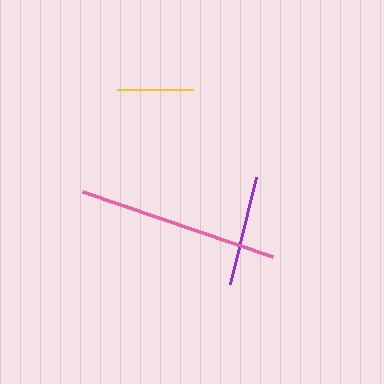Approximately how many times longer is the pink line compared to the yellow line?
The pink line is approximately 2.7 times the length of the yellow line.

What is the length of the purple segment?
The purple segment is approximately 110 pixels long.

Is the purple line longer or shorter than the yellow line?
The purple line is longer than the yellow line.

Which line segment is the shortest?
The yellow line is the shortest at approximately 75 pixels.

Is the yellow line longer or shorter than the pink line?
The pink line is longer than the yellow line.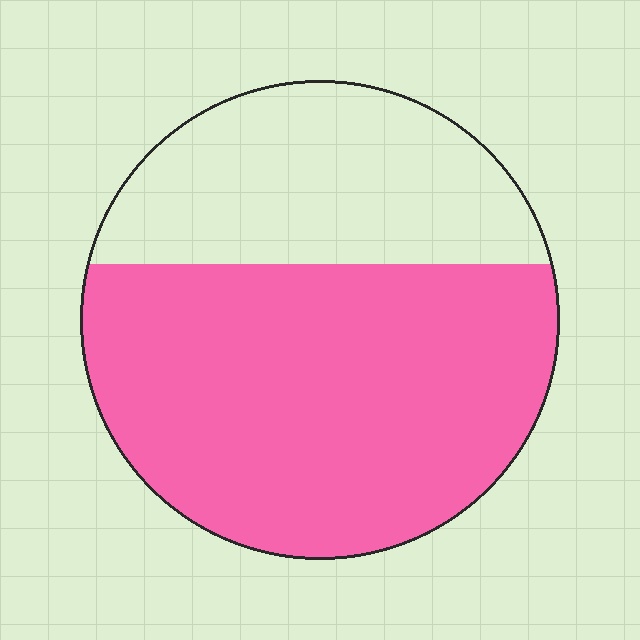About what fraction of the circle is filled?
About two thirds (2/3).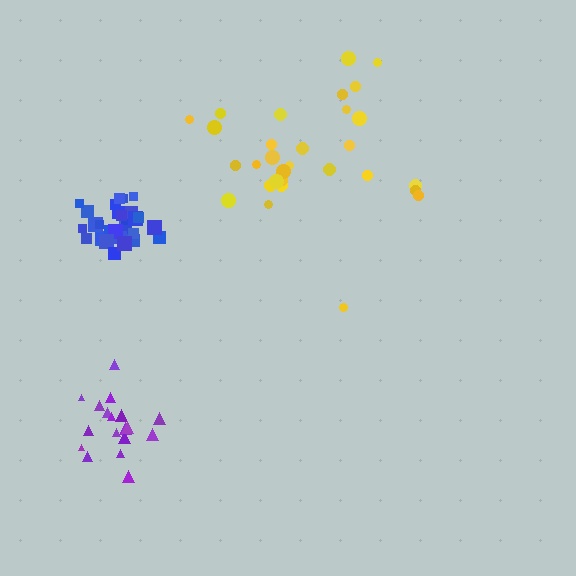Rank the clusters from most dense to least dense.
blue, purple, yellow.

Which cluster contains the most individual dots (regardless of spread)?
Blue (30).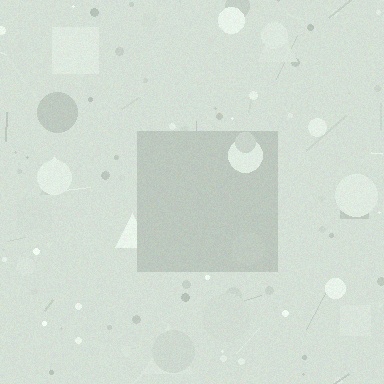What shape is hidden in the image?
A square is hidden in the image.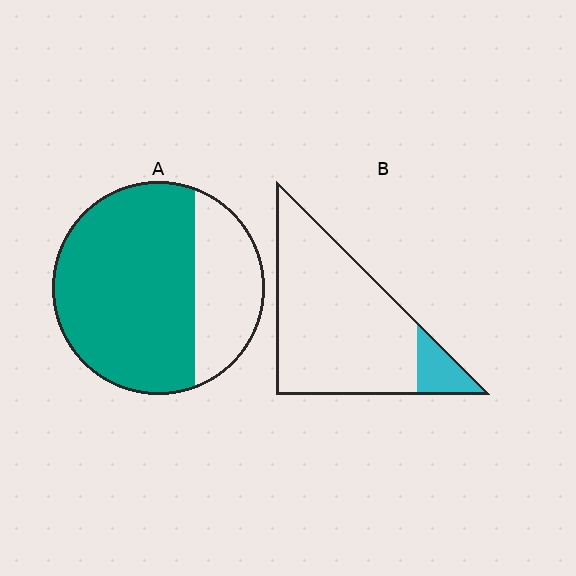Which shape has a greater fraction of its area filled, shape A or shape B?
Shape A.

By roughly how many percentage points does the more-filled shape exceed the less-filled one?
By roughly 60 percentage points (A over B).